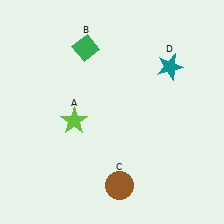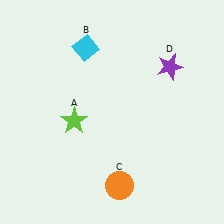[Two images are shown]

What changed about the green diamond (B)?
In Image 1, B is green. In Image 2, it changed to cyan.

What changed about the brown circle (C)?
In Image 1, C is brown. In Image 2, it changed to orange.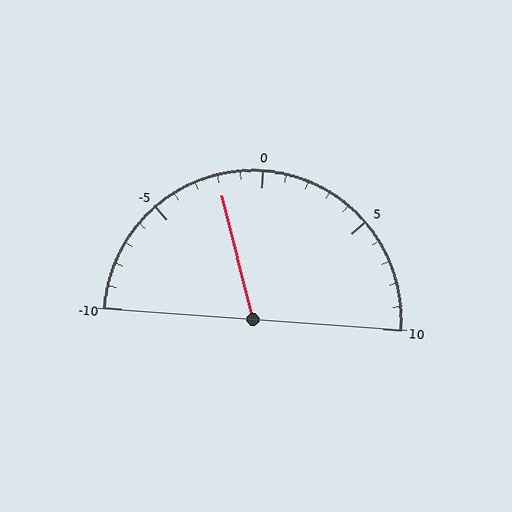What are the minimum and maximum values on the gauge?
The gauge ranges from -10 to 10.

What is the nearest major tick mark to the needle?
The nearest major tick mark is 0.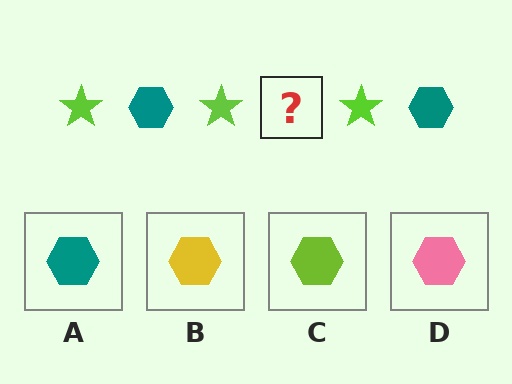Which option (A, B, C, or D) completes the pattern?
A.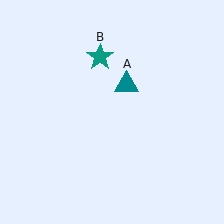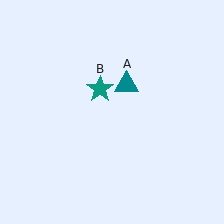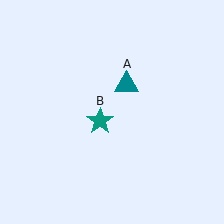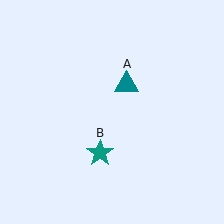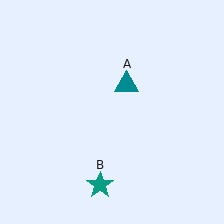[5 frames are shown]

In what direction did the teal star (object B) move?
The teal star (object B) moved down.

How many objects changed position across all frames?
1 object changed position: teal star (object B).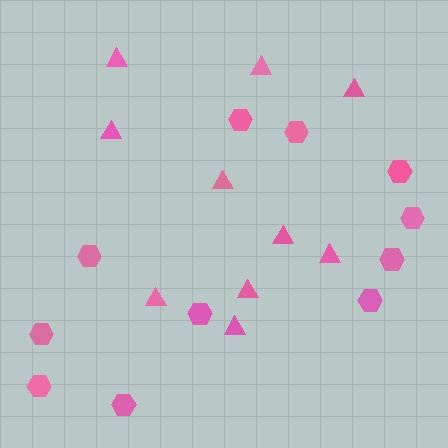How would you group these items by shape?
There are 2 groups: one group of hexagons (11) and one group of triangles (10).